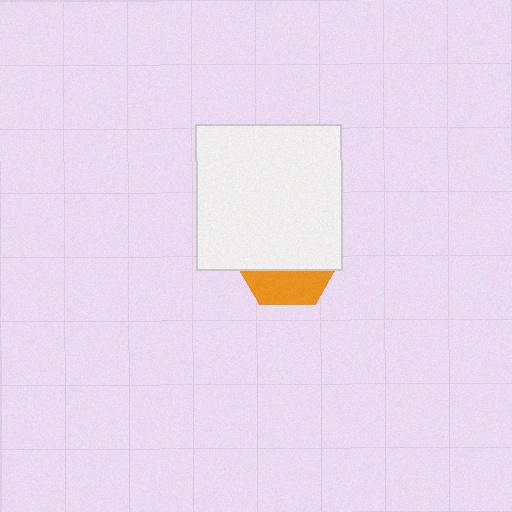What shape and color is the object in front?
The object in front is a white square.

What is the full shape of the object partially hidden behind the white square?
The partially hidden object is an orange hexagon.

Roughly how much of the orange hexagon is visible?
A small part of it is visible (roughly 31%).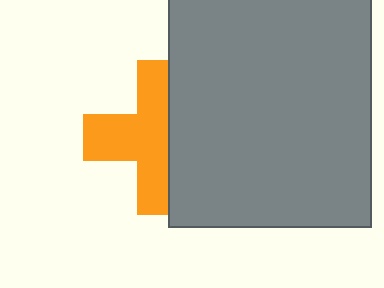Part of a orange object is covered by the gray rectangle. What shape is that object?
It is a cross.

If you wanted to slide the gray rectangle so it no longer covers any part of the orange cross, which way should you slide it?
Slide it right — that is the most direct way to separate the two shapes.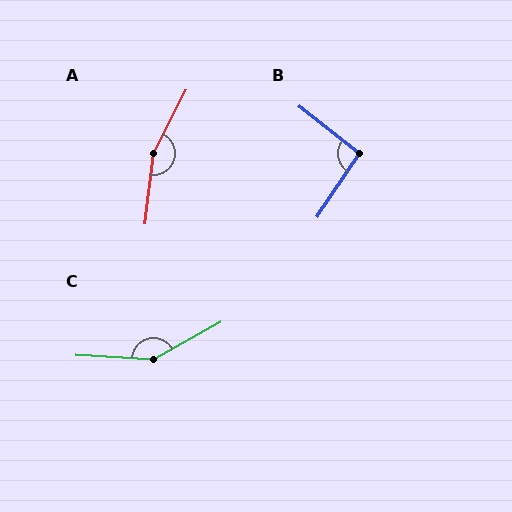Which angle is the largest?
A, at approximately 160 degrees.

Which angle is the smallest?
B, at approximately 94 degrees.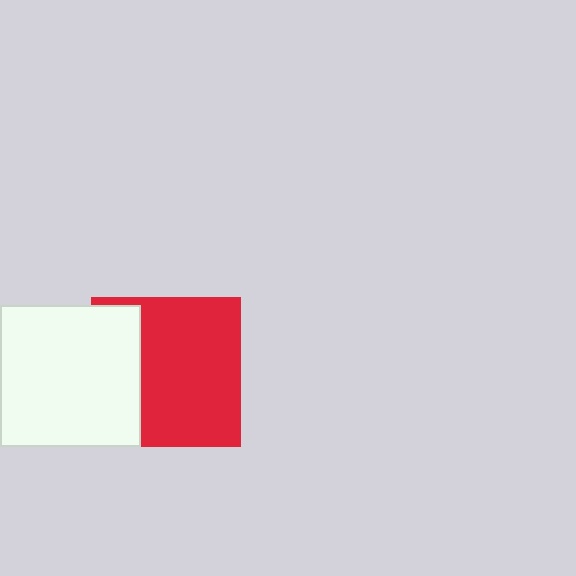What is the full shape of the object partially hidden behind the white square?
The partially hidden object is a red square.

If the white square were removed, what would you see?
You would see the complete red square.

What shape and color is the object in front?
The object in front is a white square.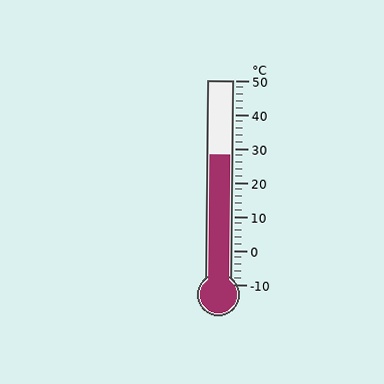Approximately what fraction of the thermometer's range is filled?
The thermometer is filled to approximately 65% of its range.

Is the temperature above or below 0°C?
The temperature is above 0°C.